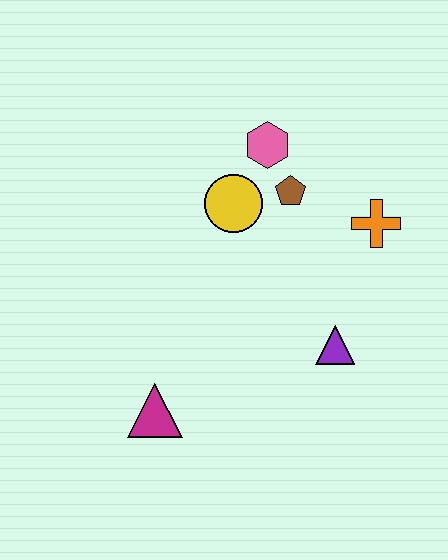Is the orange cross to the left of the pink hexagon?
No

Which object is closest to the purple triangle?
The orange cross is closest to the purple triangle.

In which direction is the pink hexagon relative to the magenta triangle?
The pink hexagon is above the magenta triangle.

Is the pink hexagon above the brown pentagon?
Yes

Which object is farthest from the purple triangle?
The pink hexagon is farthest from the purple triangle.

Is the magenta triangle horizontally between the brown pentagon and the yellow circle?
No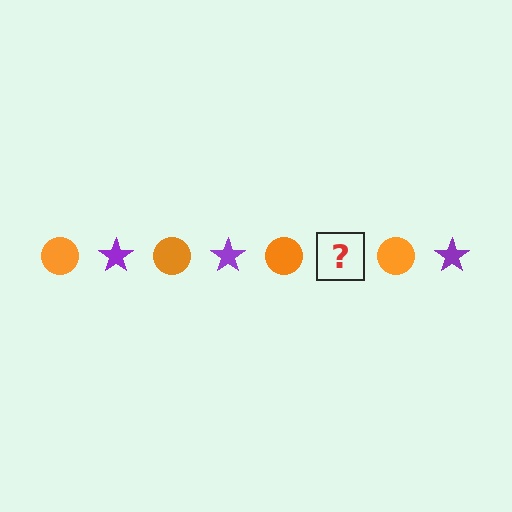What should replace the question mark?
The question mark should be replaced with a purple star.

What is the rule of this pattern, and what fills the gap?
The rule is that the pattern alternates between orange circle and purple star. The gap should be filled with a purple star.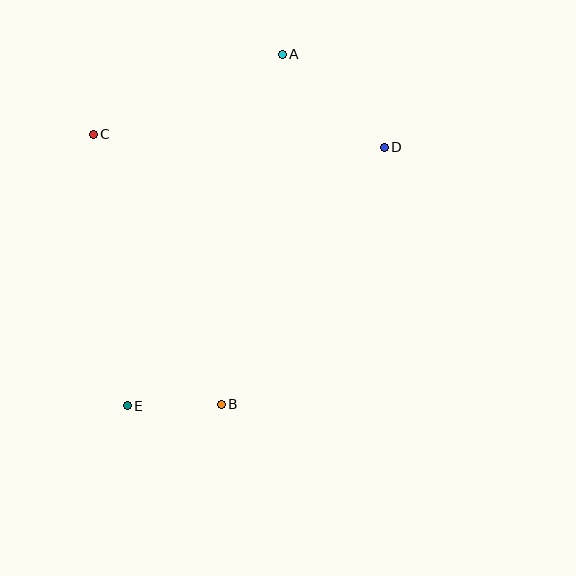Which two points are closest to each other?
Points B and E are closest to each other.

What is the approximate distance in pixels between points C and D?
The distance between C and D is approximately 291 pixels.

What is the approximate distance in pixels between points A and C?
The distance between A and C is approximately 205 pixels.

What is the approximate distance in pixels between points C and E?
The distance between C and E is approximately 274 pixels.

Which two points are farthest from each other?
Points A and E are farthest from each other.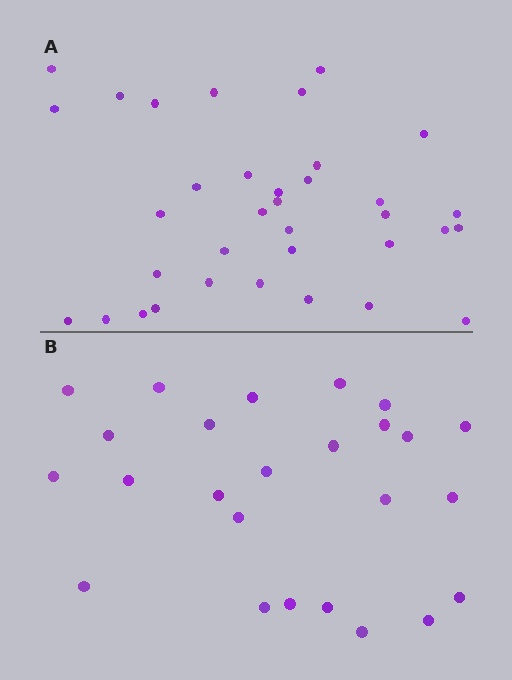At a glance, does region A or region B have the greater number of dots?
Region A (the top region) has more dots.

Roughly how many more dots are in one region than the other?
Region A has roughly 10 or so more dots than region B.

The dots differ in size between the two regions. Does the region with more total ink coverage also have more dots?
No. Region B has more total ink coverage because its dots are larger, but region A actually contains more individual dots. Total area can be misleading — the number of items is what matters here.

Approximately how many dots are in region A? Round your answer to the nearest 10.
About 40 dots. (The exact count is 35, which rounds to 40.)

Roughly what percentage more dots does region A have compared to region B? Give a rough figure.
About 40% more.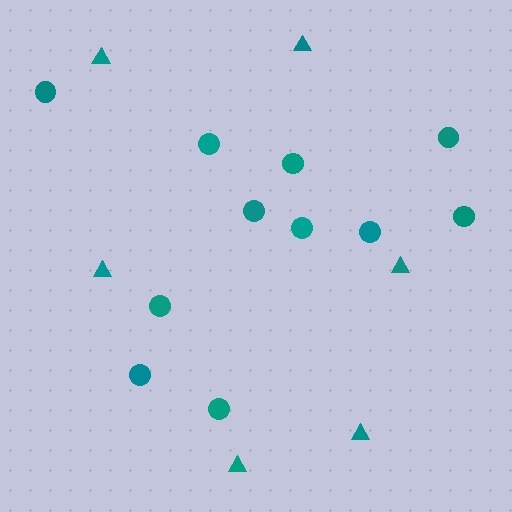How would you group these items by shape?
There are 2 groups: one group of triangles (6) and one group of circles (11).